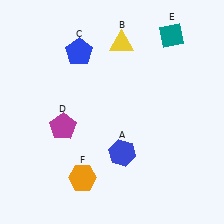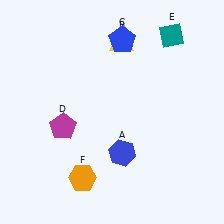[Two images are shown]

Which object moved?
The blue pentagon (C) moved right.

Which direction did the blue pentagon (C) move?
The blue pentagon (C) moved right.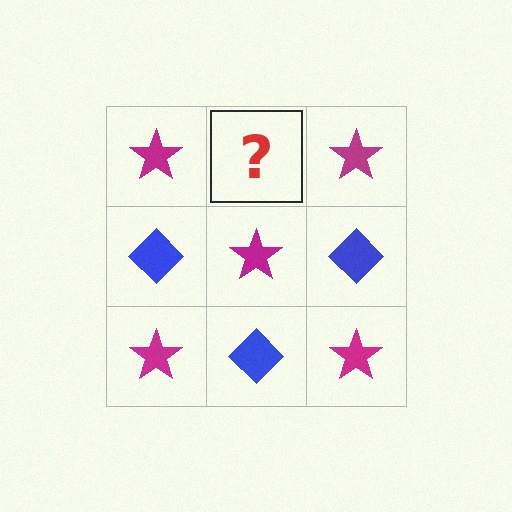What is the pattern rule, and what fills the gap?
The rule is that it alternates magenta star and blue diamond in a checkerboard pattern. The gap should be filled with a blue diamond.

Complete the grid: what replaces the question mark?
The question mark should be replaced with a blue diamond.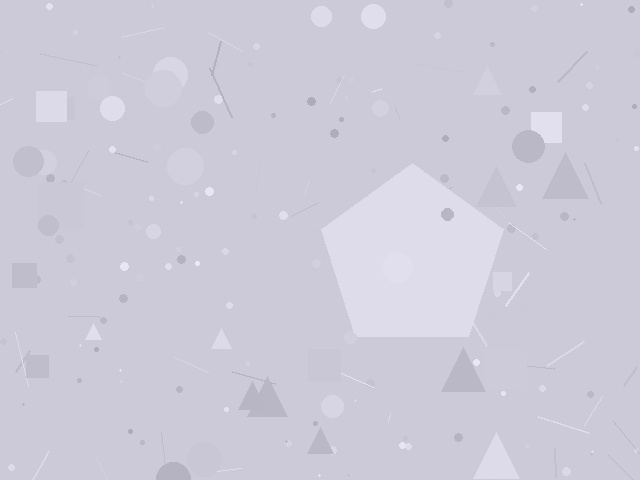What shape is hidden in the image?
A pentagon is hidden in the image.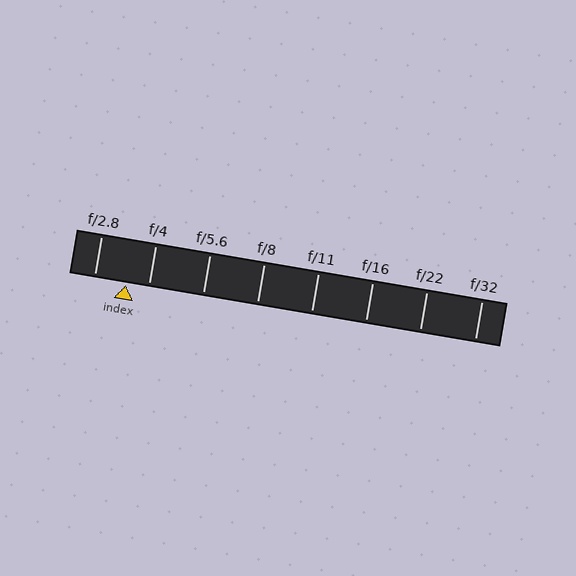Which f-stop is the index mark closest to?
The index mark is closest to f/4.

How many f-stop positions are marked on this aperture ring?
There are 8 f-stop positions marked.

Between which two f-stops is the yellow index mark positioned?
The index mark is between f/2.8 and f/4.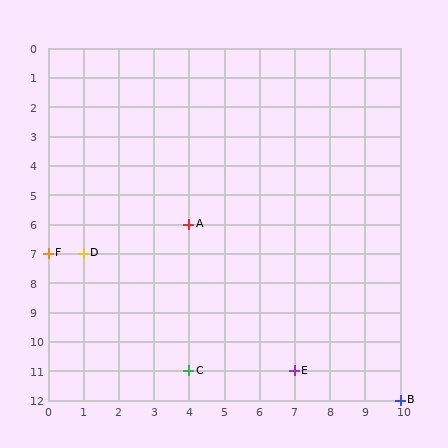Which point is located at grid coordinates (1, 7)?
Point D is at (1, 7).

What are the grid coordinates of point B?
Point B is at grid coordinates (10, 12).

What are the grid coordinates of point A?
Point A is at grid coordinates (4, 6).